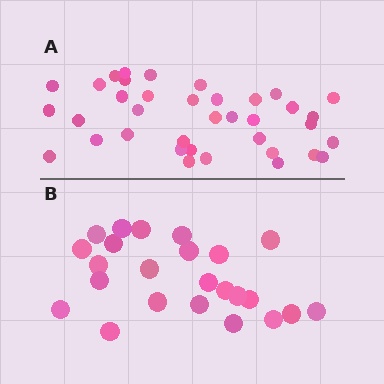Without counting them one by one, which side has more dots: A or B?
Region A (the top region) has more dots.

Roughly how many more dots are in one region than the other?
Region A has approximately 15 more dots than region B.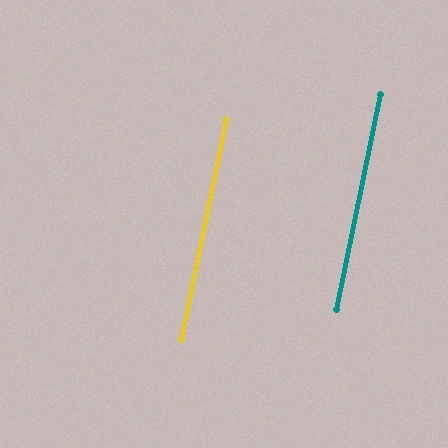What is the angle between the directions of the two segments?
Approximately 0 degrees.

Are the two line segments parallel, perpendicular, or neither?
Parallel — their directions differ by only 0.2°.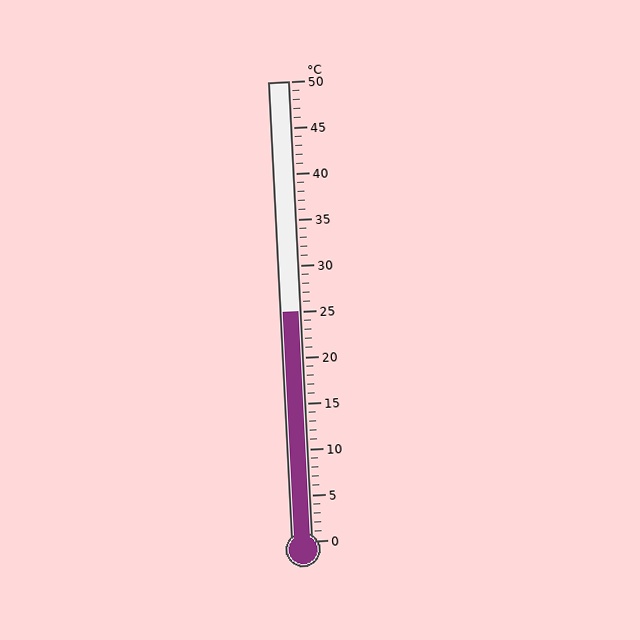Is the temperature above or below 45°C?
The temperature is below 45°C.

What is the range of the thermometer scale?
The thermometer scale ranges from 0°C to 50°C.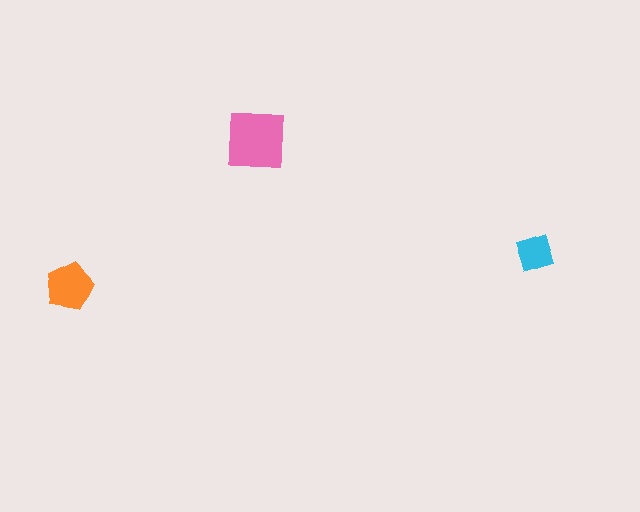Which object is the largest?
The pink square.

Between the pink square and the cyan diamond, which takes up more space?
The pink square.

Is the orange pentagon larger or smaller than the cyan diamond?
Larger.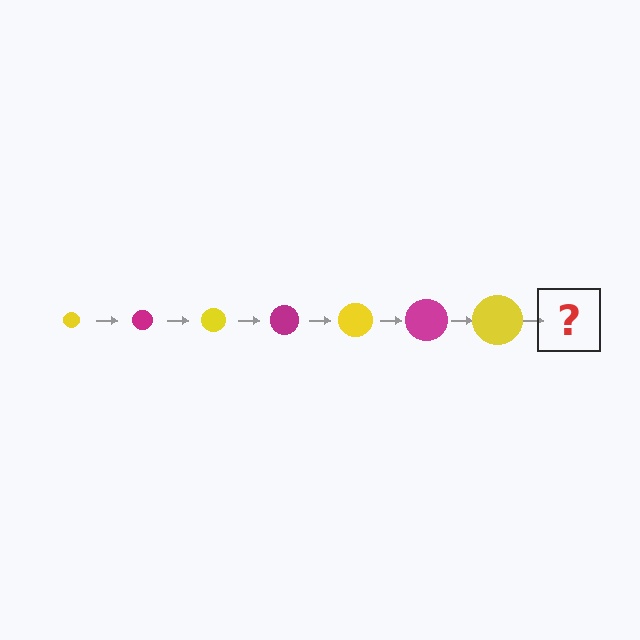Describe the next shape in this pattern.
It should be a magenta circle, larger than the previous one.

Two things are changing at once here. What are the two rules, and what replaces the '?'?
The two rules are that the circle grows larger each step and the color cycles through yellow and magenta. The '?' should be a magenta circle, larger than the previous one.